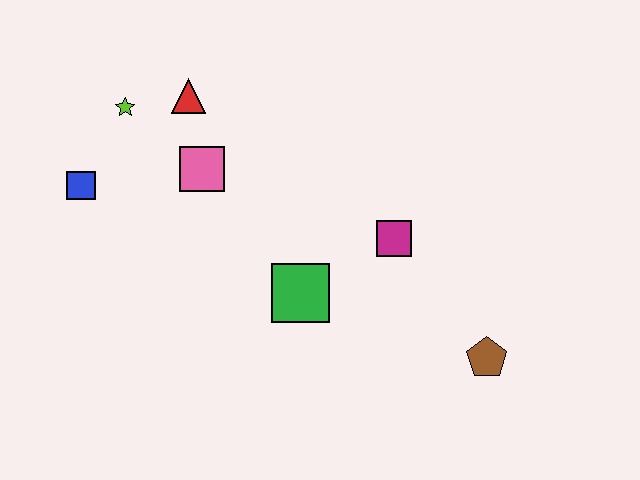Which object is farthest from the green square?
The lime star is farthest from the green square.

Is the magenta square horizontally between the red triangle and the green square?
No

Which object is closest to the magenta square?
The green square is closest to the magenta square.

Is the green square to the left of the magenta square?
Yes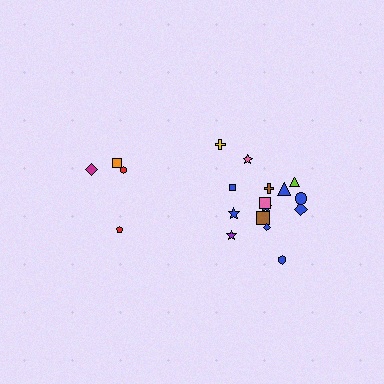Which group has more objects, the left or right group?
The right group.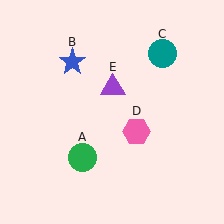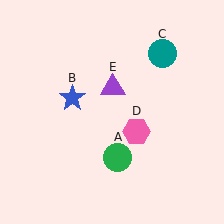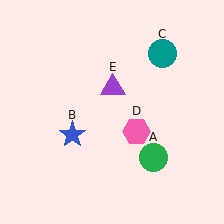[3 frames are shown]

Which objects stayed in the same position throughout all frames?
Teal circle (object C) and pink hexagon (object D) and purple triangle (object E) remained stationary.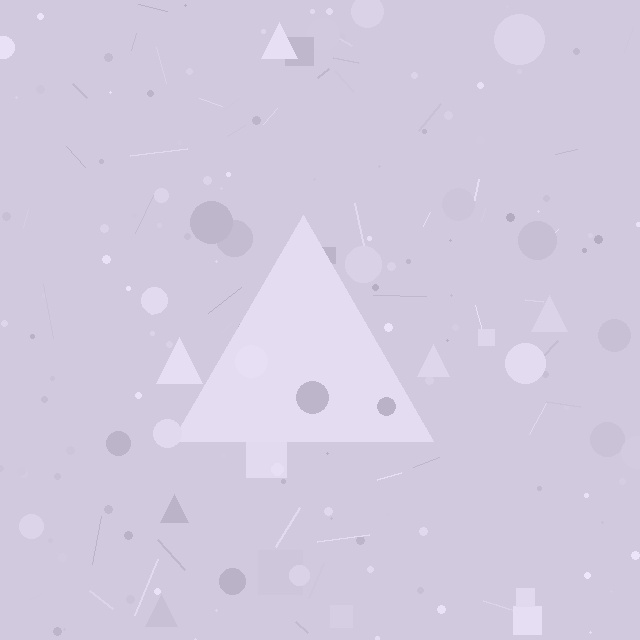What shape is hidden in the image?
A triangle is hidden in the image.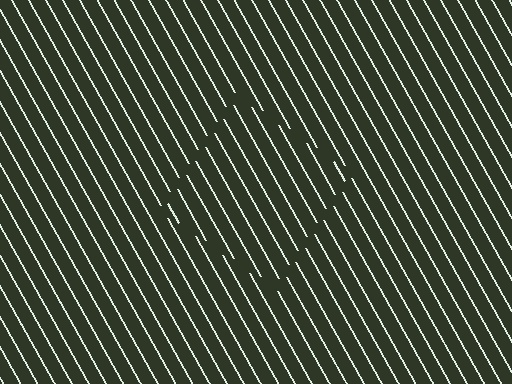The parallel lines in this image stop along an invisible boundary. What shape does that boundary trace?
An illusory square. The interior of the shape contains the same grating, shifted by half a period — the contour is defined by the phase discontinuity where line-ends from the inner and outer gratings abut.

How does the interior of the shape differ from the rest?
The interior of the shape contains the same grating, shifted by half a period — the contour is defined by the phase discontinuity where line-ends from the inner and outer gratings abut.